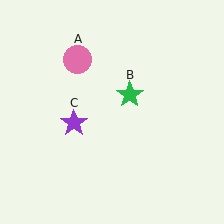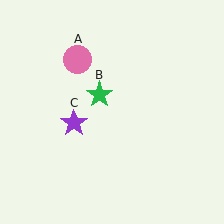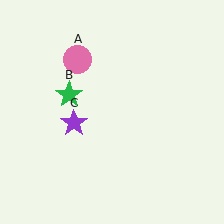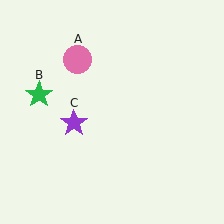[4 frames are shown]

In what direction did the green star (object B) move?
The green star (object B) moved left.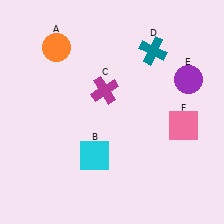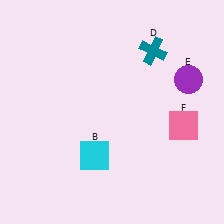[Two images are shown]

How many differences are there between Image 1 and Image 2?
There are 2 differences between the two images.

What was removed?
The magenta cross (C), the orange circle (A) were removed in Image 2.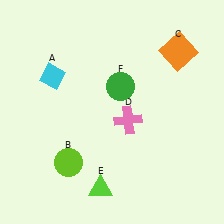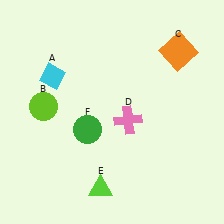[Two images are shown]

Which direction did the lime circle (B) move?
The lime circle (B) moved up.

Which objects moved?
The objects that moved are: the lime circle (B), the green circle (F).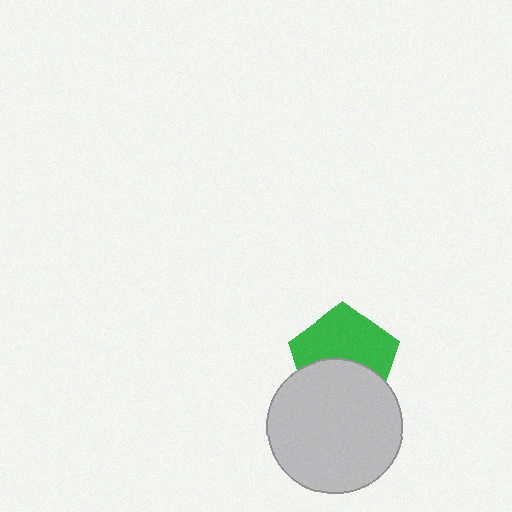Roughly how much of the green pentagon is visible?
About half of it is visible (roughly 57%).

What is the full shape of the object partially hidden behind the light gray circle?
The partially hidden object is a green pentagon.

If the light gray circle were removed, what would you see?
You would see the complete green pentagon.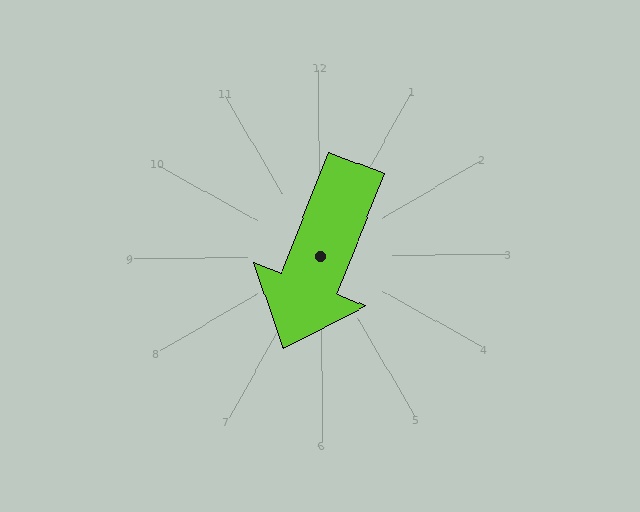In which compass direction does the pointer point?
South.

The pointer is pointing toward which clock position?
Roughly 7 o'clock.